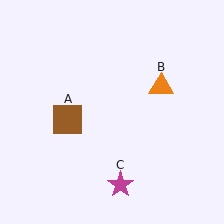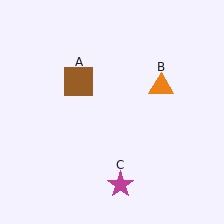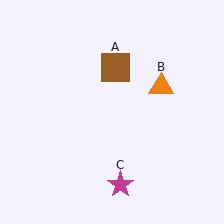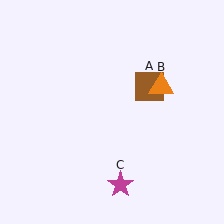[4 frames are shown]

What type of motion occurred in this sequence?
The brown square (object A) rotated clockwise around the center of the scene.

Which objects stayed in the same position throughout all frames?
Orange triangle (object B) and magenta star (object C) remained stationary.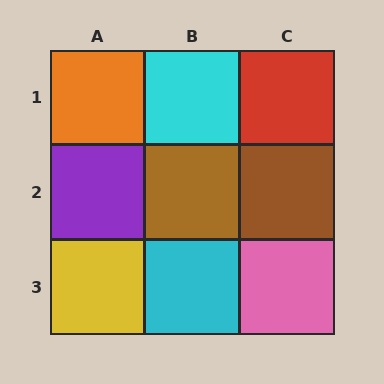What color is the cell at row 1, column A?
Orange.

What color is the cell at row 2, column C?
Brown.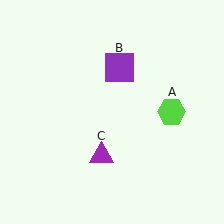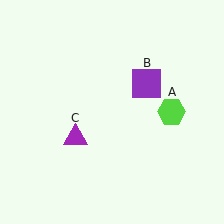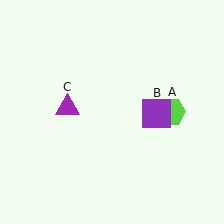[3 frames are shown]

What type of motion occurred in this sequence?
The purple square (object B), purple triangle (object C) rotated clockwise around the center of the scene.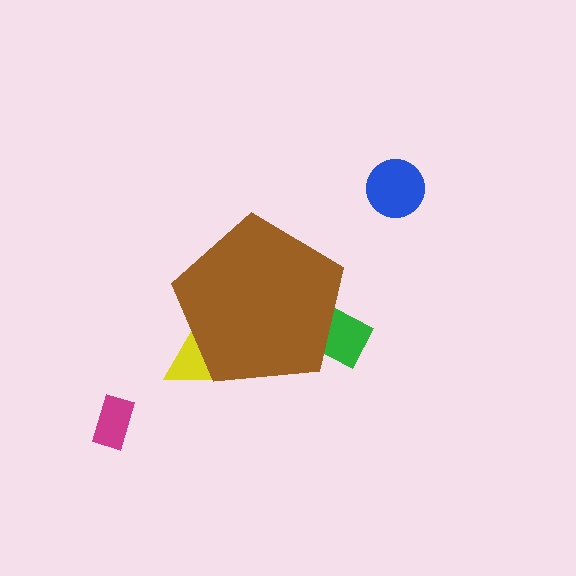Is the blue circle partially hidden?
No, the blue circle is fully visible.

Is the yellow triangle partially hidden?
Yes, the yellow triangle is partially hidden behind the brown pentagon.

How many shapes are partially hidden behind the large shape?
2 shapes are partially hidden.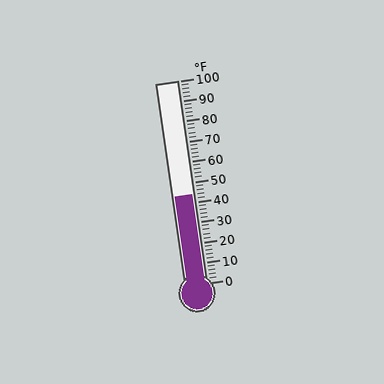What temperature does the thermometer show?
The thermometer shows approximately 44°F.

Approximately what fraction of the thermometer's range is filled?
The thermometer is filled to approximately 45% of its range.